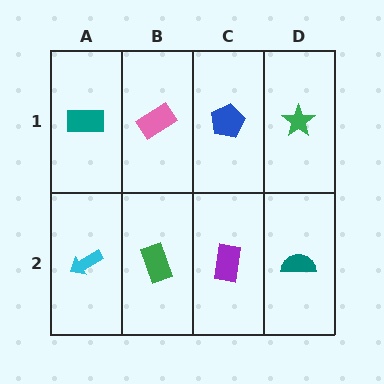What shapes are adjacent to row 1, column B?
A green rectangle (row 2, column B), a teal rectangle (row 1, column A), a blue pentagon (row 1, column C).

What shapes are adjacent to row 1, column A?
A cyan arrow (row 2, column A), a pink rectangle (row 1, column B).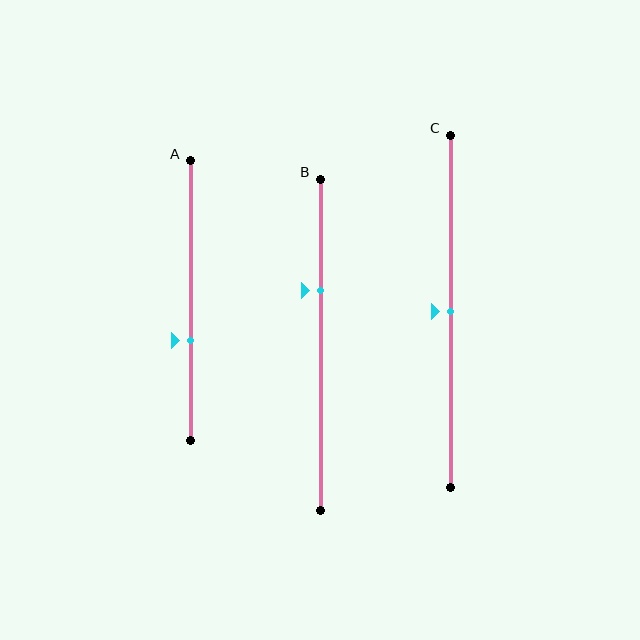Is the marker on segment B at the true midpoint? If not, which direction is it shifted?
No, the marker on segment B is shifted upward by about 16% of the segment length.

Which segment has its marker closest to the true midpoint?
Segment C has its marker closest to the true midpoint.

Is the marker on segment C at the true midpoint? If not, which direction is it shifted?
Yes, the marker on segment C is at the true midpoint.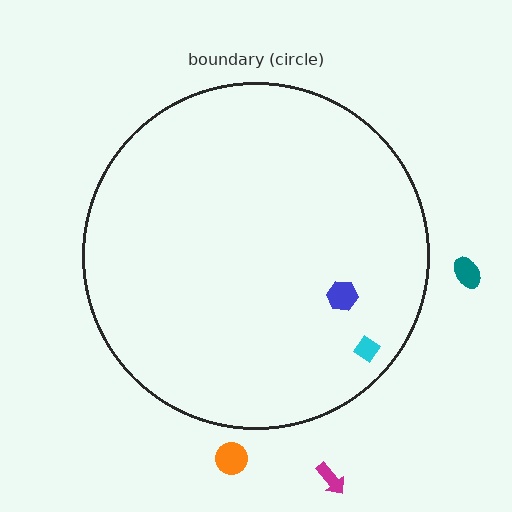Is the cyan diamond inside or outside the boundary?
Inside.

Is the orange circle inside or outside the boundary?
Outside.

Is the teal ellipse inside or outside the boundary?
Outside.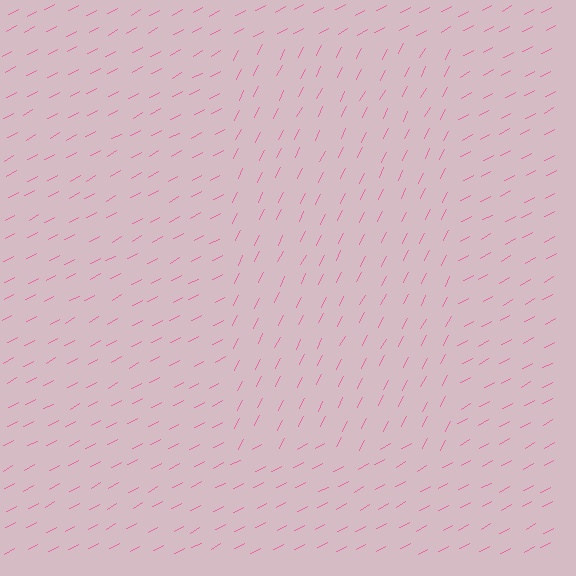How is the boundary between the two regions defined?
The boundary is defined purely by a change in line orientation (approximately 35 degrees difference). All lines are the same color and thickness.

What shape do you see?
I see a rectangle.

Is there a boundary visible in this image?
Yes, there is a texture boundary formed by a change in line orientation.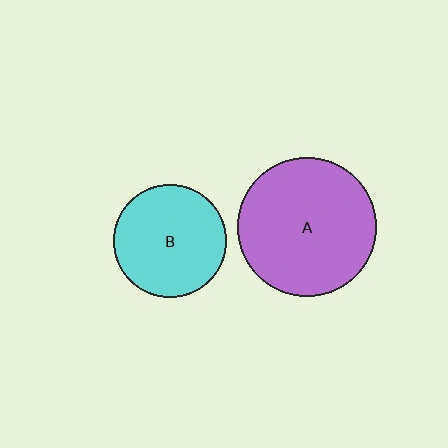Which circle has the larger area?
Circle A (purple).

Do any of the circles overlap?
No, none of the circles overlap.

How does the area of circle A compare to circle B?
Approximately 1.5 times.